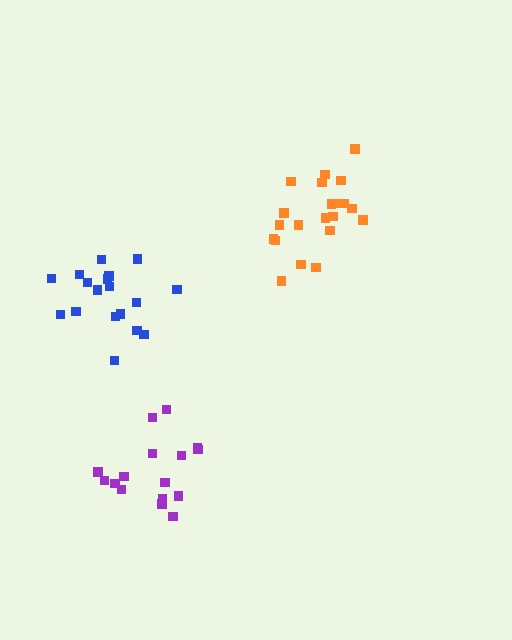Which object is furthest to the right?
The orange cluster is rightmost.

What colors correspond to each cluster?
The clusters are colored: purple, orange, blue.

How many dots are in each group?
Group 1: 16 dots, Group 2: 21 dots, Group 3: 18 dots (55 total).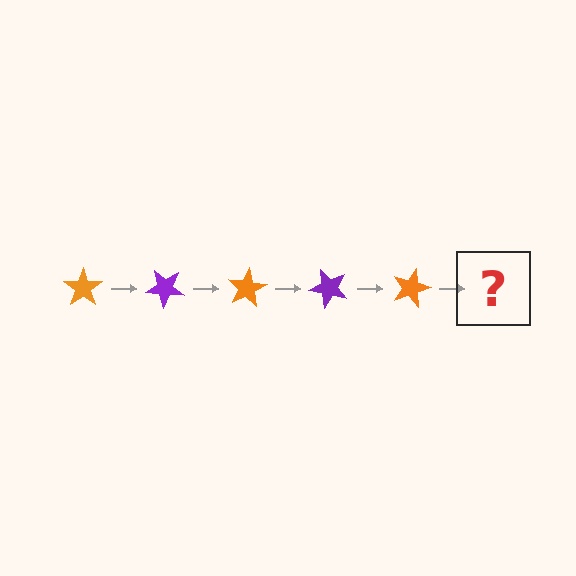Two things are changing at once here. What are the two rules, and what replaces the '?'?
The two rules are that it rotates 40 degrees each step and the color cycles through orange and purple. The '?' should be a purple star, rotated 200 degrees from the start.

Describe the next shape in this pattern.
It should be a purple star, rotated 200 degrees from the start.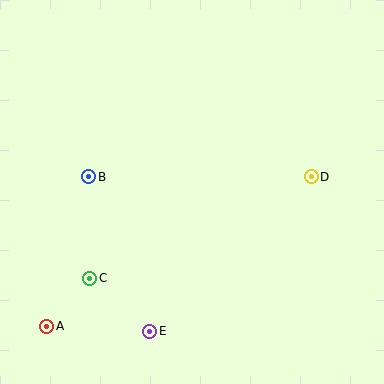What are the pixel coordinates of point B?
Point B is at (89, 177).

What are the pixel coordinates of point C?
Point C is at (90, 278).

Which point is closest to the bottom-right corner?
Point D is closest to the bottom-right corner.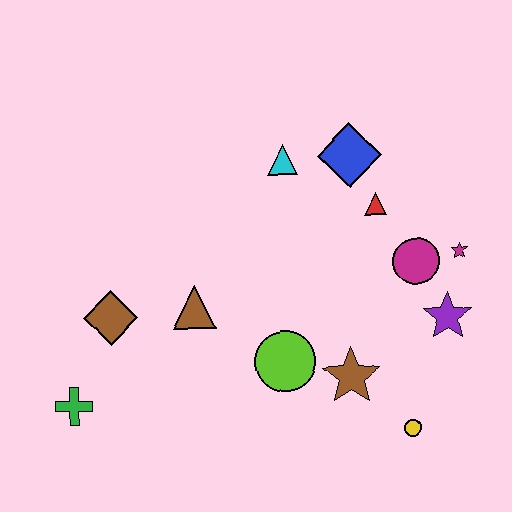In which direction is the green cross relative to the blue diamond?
The green cross is to the left of the blue diamond.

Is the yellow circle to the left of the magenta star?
Yes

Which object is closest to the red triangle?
The blue diamond is closest to the red triangle.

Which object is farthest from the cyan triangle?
The green cross is farthest from the cyan triangle.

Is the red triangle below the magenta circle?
No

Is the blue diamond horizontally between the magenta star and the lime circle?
Yes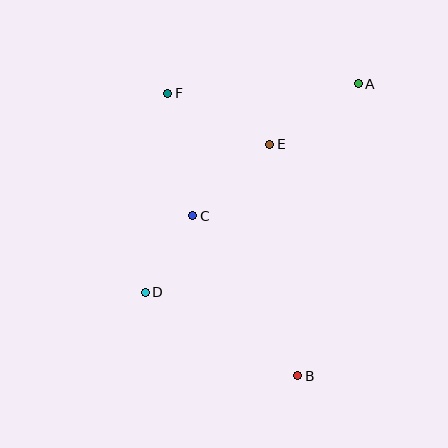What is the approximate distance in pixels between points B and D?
The distance between B and D is approximately 174 pixels.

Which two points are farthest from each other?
Points B and F are farthest from each other.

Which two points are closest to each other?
Points C and D are closest to each other.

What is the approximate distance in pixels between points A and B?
The distance between A and B is approximately 298 pixels.